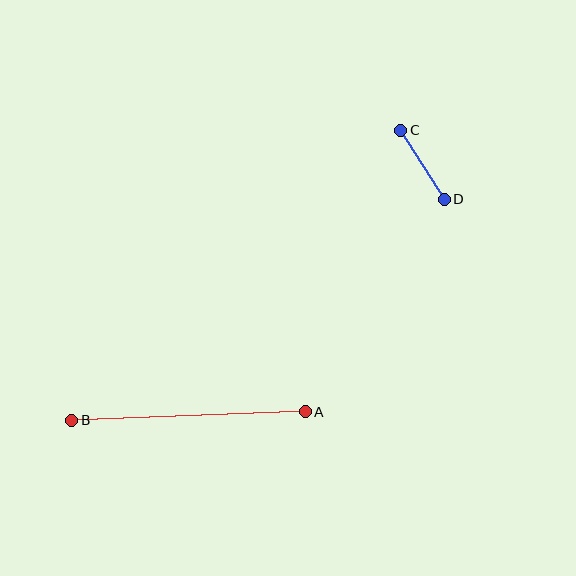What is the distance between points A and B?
The distance is approximately 234 pixels.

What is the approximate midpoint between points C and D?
The midpoint is at approximately (423, 165) pixels.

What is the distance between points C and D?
The distance is approximately 82 pixels.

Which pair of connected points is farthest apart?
Points A and B are farthest apart.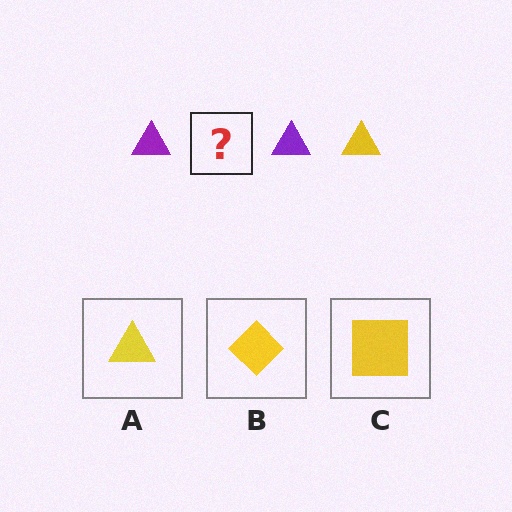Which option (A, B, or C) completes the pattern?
A.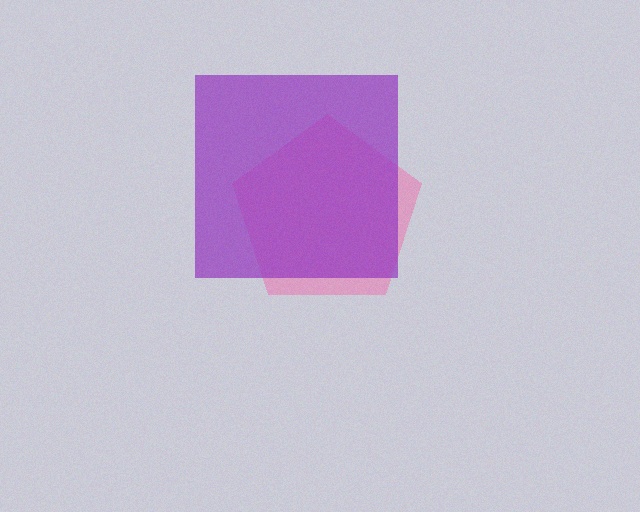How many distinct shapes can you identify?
There are 2 distinct shapes: a pink pentagon, a purple square.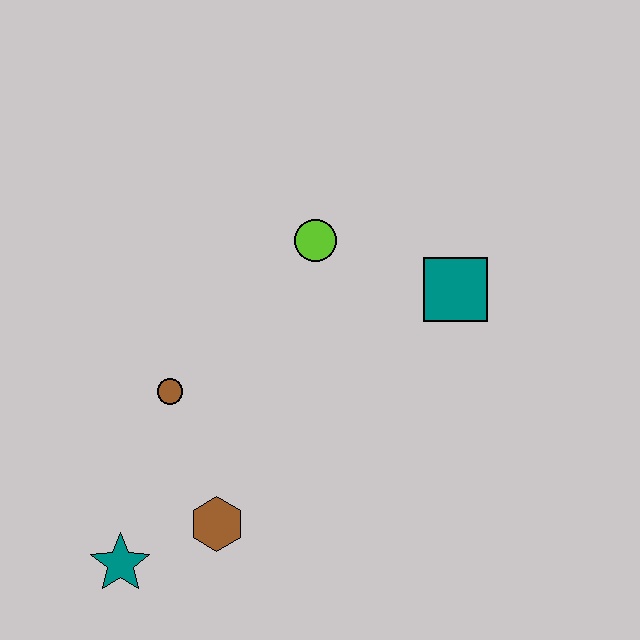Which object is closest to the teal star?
The brown hexagon is closest to the teal star.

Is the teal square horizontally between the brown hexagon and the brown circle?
No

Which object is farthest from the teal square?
The teal star is farthest from the teal square.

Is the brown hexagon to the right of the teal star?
Yes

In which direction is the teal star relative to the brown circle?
The teal star is below the brown circle.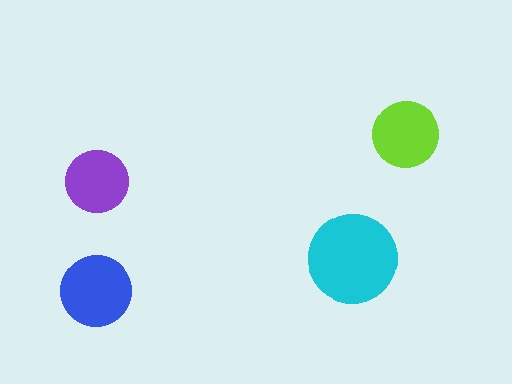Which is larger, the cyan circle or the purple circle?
The cyan one.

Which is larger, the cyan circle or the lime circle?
The cyan one.